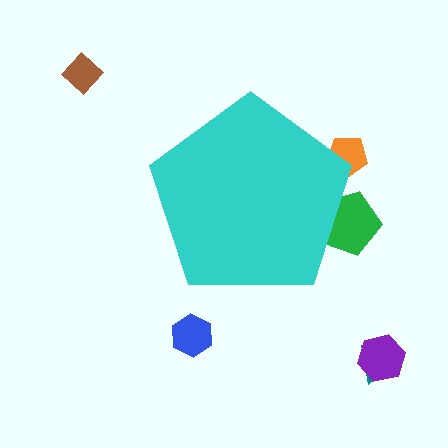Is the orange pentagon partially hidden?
Yes, the orange pentagon is partially hidden behind the cyan pentagon.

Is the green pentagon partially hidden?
Yes, the green pentagon is partially hidden behind the cyan pentagon.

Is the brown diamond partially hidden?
No, the brown diamond is fully visible.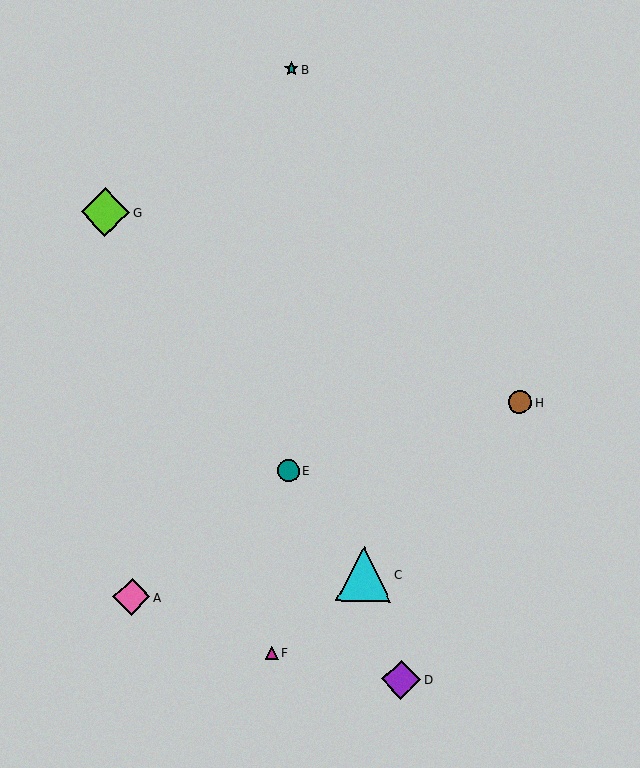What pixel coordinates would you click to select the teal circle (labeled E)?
Click at (288, 471) to select the teal circle E.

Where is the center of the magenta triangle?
The center of the magenta triangle is at (272, 653).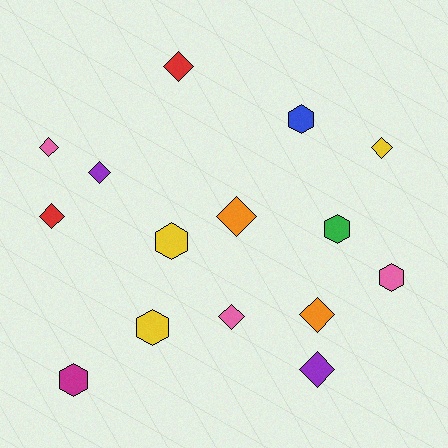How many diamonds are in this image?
There are 9 diamonds.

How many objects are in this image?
There are 15 objects.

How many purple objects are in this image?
There are 2 purple objects.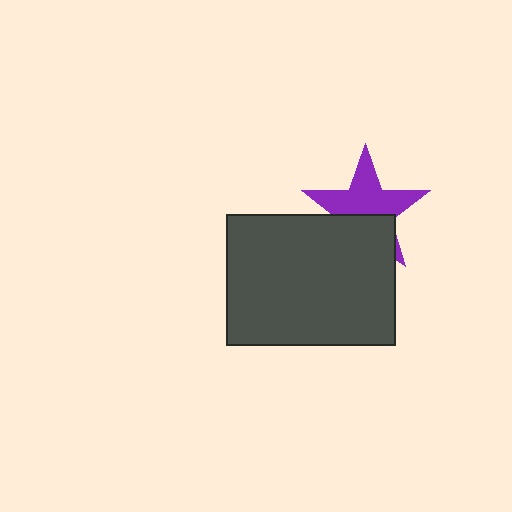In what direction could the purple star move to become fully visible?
The purple star could move up. That would shift it out from behind the dark gray rectangle entirely.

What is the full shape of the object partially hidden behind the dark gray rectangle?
The partially hidden object is a purple star.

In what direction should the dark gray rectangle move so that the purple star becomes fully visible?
The dark gray rectangle should move down. That is the shortest direction to clear the overlap and leave the purple star fully visible.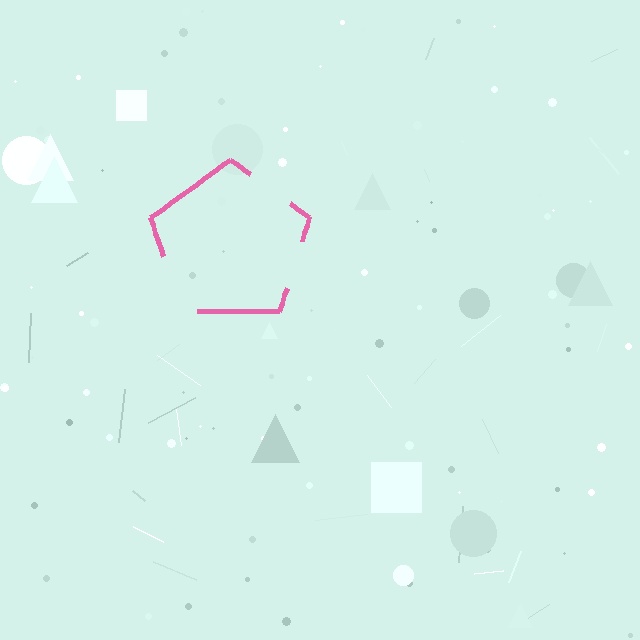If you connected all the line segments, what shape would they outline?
They would outline a pentagon.